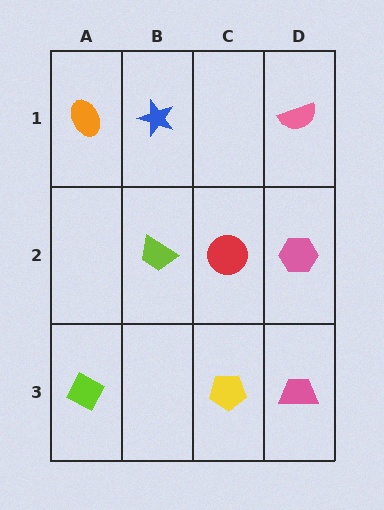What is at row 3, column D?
A pink trapezoid.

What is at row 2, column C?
A red circle.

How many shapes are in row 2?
3 shapes.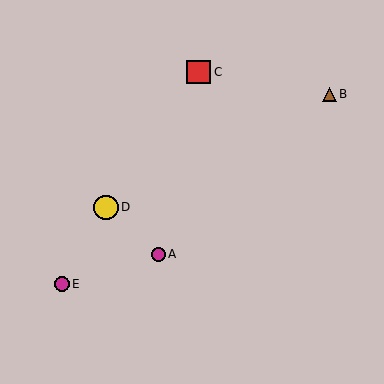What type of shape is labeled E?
Shape E is a magenta circle.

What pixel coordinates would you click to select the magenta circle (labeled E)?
Click at (62, 284) to select the magenta circle E.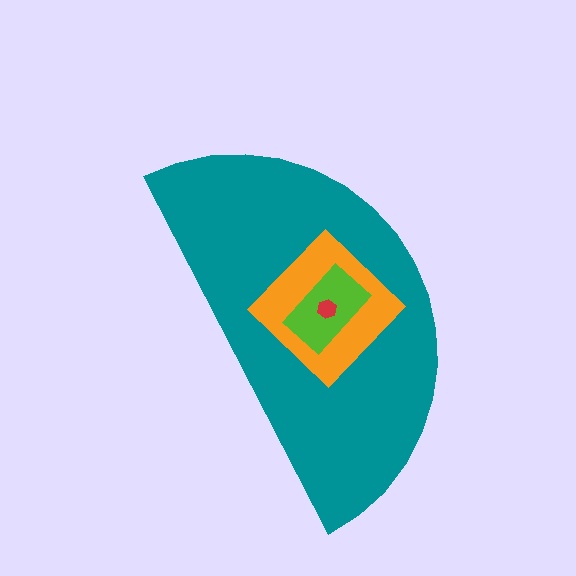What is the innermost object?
The red hexagon.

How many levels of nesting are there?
4.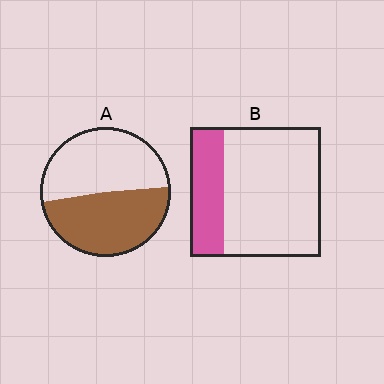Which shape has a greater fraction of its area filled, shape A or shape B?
Shape A.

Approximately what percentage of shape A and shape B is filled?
A is approximately 50% and B is approximately 25%.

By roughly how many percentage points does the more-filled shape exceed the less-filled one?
By roughly 25 percentage points (A over B).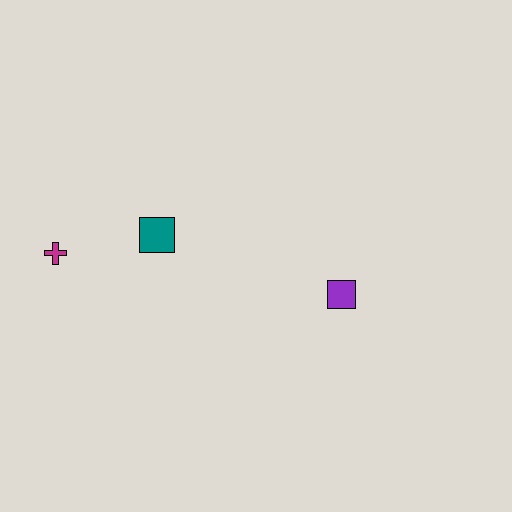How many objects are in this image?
There are 3 objects.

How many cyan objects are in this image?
There are no cyan objects.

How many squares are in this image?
There are 2 squares.